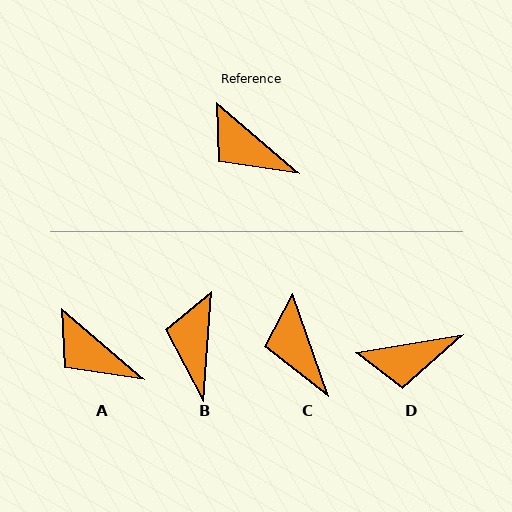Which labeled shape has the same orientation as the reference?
A.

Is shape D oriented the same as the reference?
No, it is off by about 50 degrees.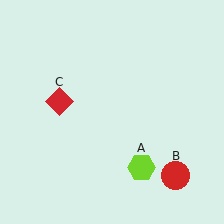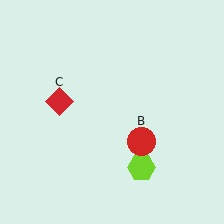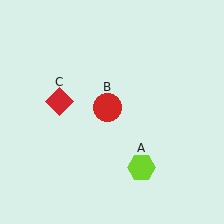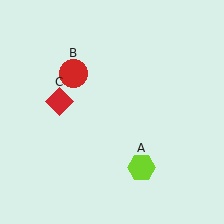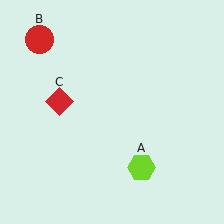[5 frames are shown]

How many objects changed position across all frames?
1 object changed position: red circle (object B).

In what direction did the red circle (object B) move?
The red circle (object B) moved up and to the left.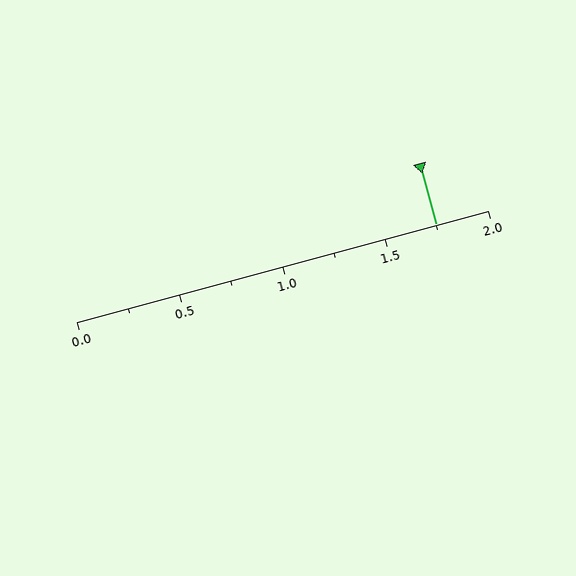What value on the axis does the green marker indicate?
The marker indicates approximately 1.75.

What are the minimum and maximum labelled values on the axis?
The axis runs from 0.0 to 2.0.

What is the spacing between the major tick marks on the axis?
The major ticks are spaced 0.5 apart.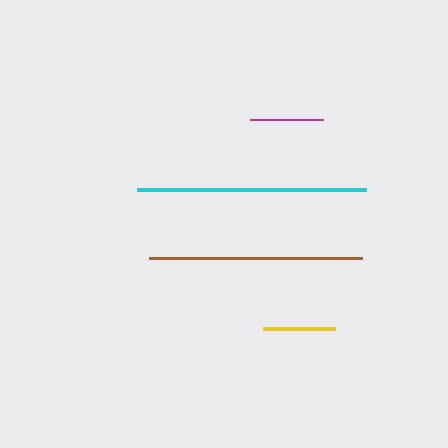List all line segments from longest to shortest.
From longest to shortest: cyan, brown, magenta, yellow.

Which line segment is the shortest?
The yellow line is the shortest at approximately 73 pixels.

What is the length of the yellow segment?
The yellow segment is approximately 73 pixels long.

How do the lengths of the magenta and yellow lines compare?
The magenta and yellow lines are approximately the same length.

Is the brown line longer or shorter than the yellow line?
The brown line is longer than the yellow line.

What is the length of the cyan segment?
The cyan segment is approximately 229 pixels long.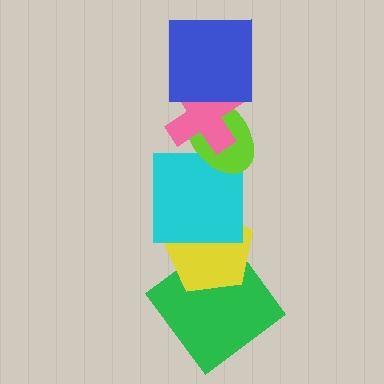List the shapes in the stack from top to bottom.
From top to bottom: the blue square, the pink cross, the lime ellipse, the cyan square, the yellow pentagon, the green diamond.